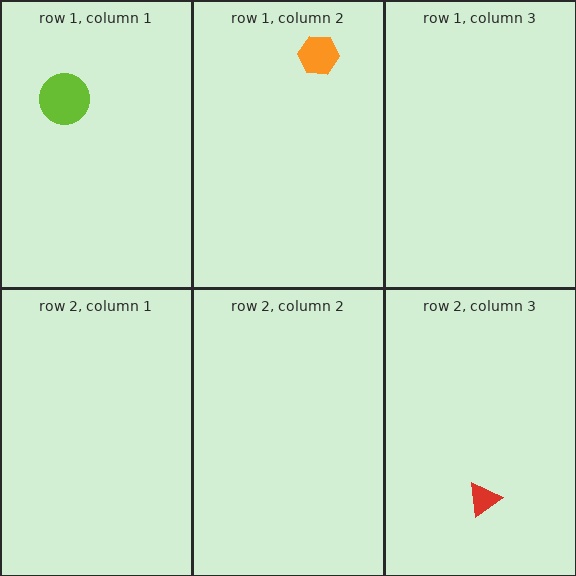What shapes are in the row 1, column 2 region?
The orange hexagon.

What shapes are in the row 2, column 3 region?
The red triangle.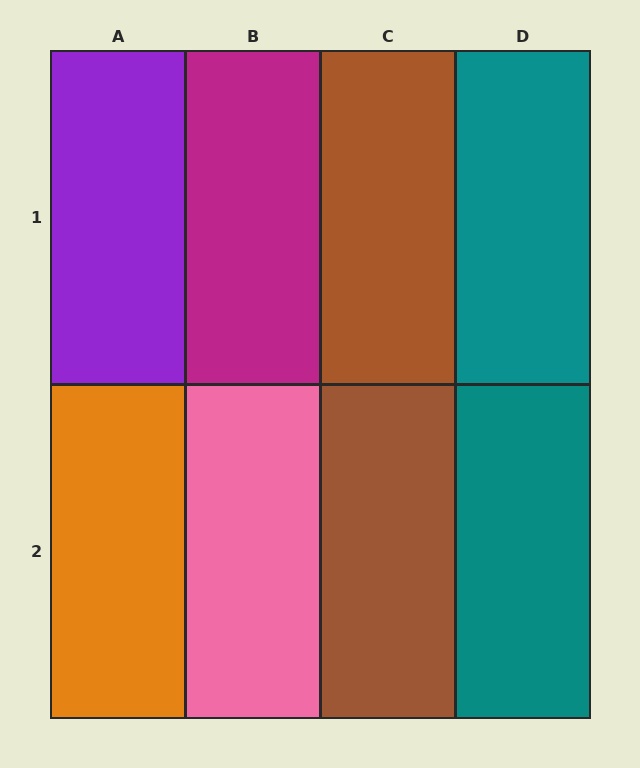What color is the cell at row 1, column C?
Brown.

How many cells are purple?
1 cell is purple.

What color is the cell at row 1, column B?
Magenta.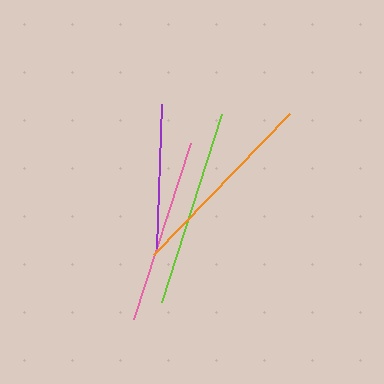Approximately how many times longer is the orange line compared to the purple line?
The orange line is approximately 1.4 times the length of the purple line.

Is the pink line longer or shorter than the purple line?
The pink line is longer than the purple line.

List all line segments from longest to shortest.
From longest to shortest: lime, orange, pink, purple.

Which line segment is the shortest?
The purple line is the shortest at approximately 144 pixels.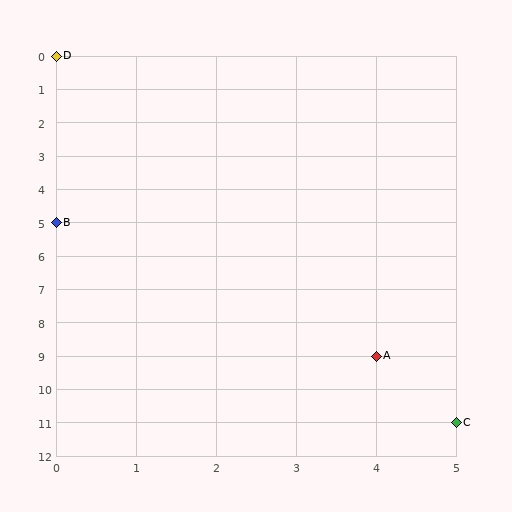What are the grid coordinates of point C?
Point C is at grid coordinates (5, 11).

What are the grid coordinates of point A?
Point A is at grid coordinates (4, 9).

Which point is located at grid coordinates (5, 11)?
Point C is at (5, 11).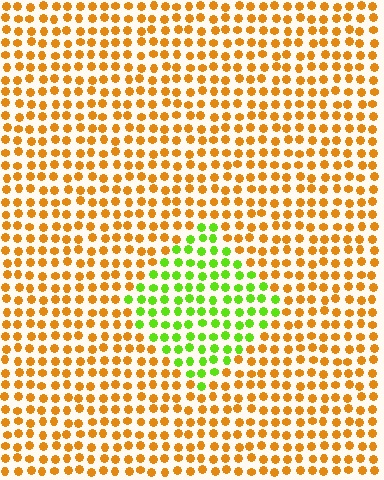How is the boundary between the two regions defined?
The boundary is defined purely by a slight shift in hue (about 65 degrees). Spacing, size, and orientation are identical on both sides.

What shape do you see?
I see a diamond.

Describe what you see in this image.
The image is filled with small orange elements in a uniform arrangement. A diamond-shaped region is visible where the elements are tinted to a slightly different hue, forming a subtle color boundary.